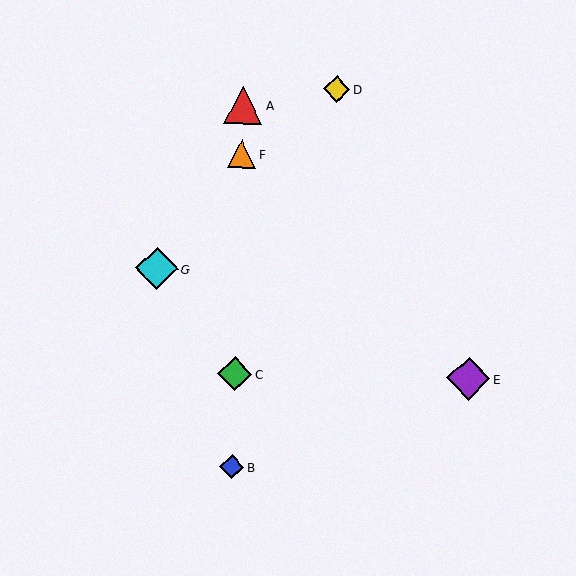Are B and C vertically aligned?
Yes, both are at x≈232.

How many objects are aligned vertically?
4 objects (A, B, C, F) are aligned vertically.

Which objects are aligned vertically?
Objects A, B, C, F are aligned vertically.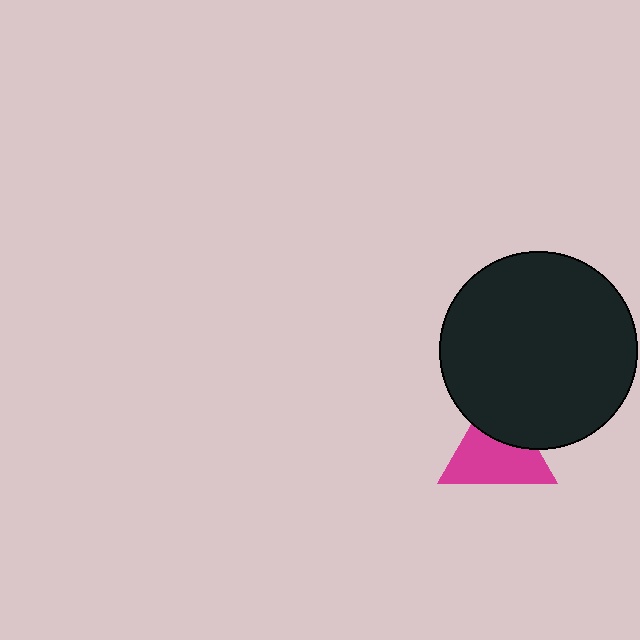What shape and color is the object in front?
The object in front is a black circle.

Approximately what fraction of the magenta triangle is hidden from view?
Roughly 35% of the magenta triangle is hidden behind the black circle.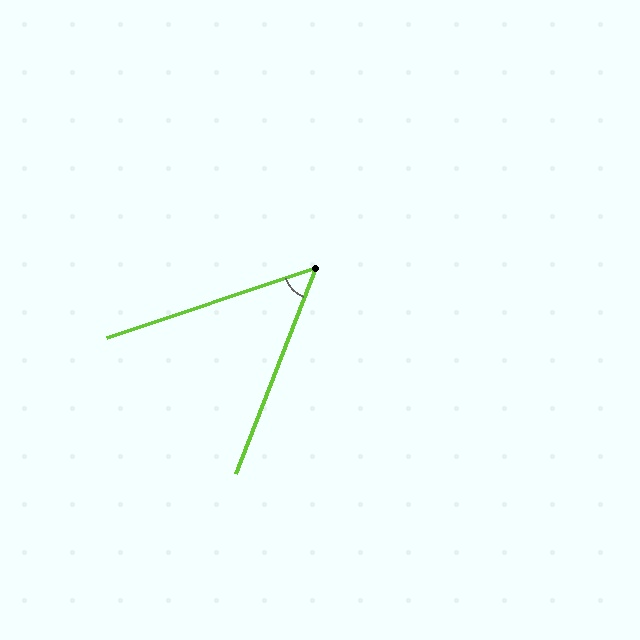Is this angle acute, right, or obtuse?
It is acute.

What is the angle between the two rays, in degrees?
Approximately 50 degrees.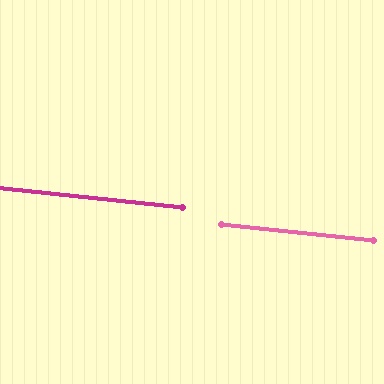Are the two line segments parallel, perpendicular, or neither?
Parallel — their directions differ by only 0.3°.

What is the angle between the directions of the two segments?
Approximately 0 degrees.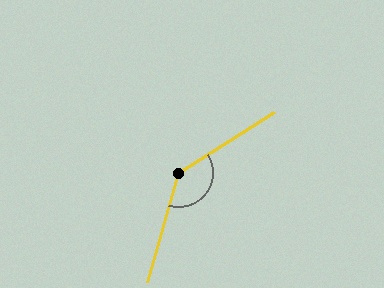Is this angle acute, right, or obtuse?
It is obtuse.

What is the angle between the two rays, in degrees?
Approximately 137 degrees.